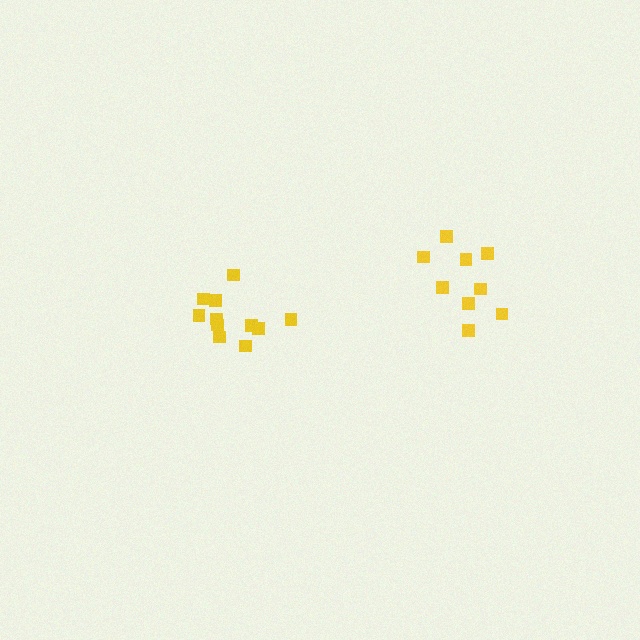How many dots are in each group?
Group 1: 9 dots, Group 2: 11 dots (20 total).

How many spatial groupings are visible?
There are 2 spatial groupings.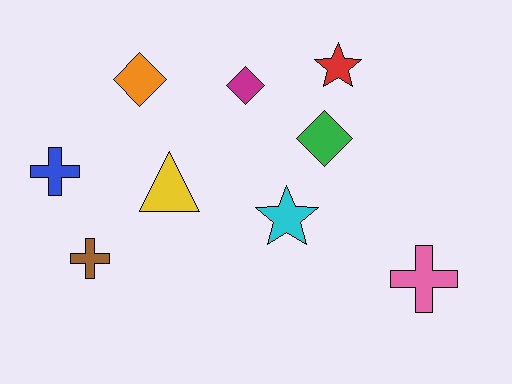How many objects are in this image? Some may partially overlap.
There are 9 objects.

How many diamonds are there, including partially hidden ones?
There are 3 diamonds.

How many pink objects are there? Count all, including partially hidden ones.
There is 1 pink object.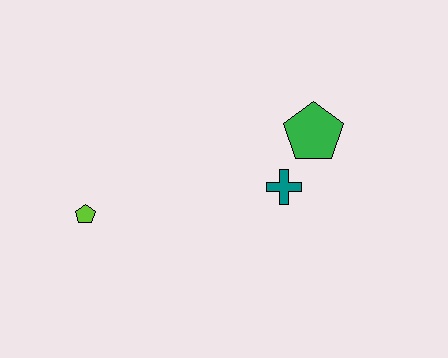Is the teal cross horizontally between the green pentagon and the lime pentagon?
Yes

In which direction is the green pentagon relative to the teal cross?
The green pentagon is above the teal cross.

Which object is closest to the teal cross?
The green pentagon is closest to the teal cross.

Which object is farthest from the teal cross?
The lime pentagon is farthest from the teal cross.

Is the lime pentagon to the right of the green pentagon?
No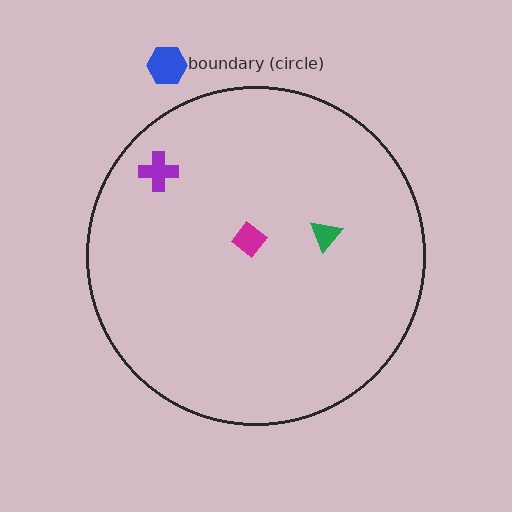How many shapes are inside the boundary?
3 inside, 1 outside.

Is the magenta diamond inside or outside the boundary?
Inside.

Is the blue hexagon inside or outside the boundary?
Outside.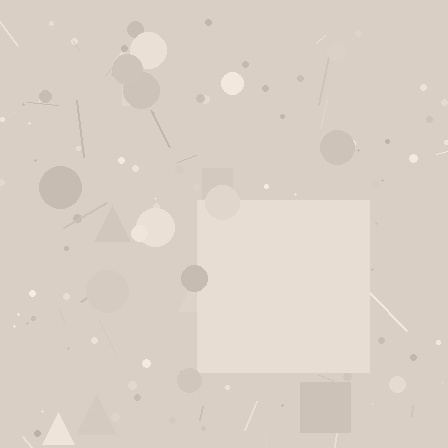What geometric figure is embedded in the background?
A square is embedded in the background.